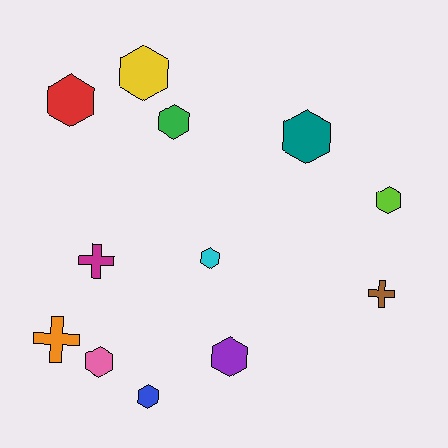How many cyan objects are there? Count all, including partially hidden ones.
There is 1 cyan object.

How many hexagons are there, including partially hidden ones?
There are 9 hexagons.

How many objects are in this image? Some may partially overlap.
There are 12 objects.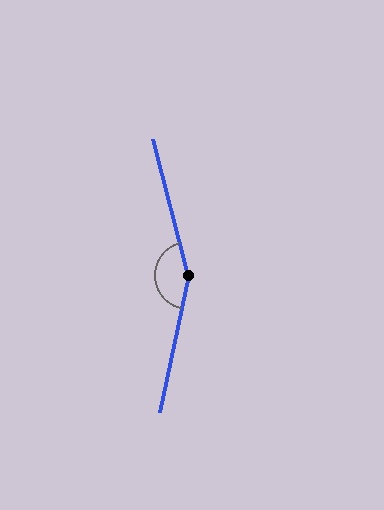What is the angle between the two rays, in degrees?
Approximately 154 degrees.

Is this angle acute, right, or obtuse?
It is obtuse.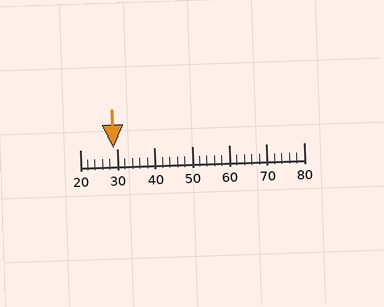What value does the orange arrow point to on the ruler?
The orange arrow points to approximately 29.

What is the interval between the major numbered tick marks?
The major tick marks are spaced 10 units apart.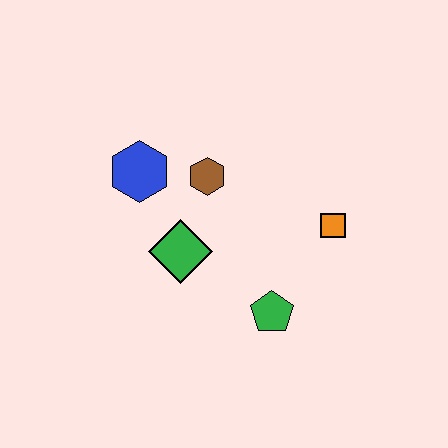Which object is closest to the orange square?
The green pentagon is closest to the orange square.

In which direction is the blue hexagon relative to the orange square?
The blue hexagon is to the left of the orange square.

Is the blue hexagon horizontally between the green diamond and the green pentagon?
No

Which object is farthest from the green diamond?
The orange square is farthest from the green diamond.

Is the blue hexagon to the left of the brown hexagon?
Yes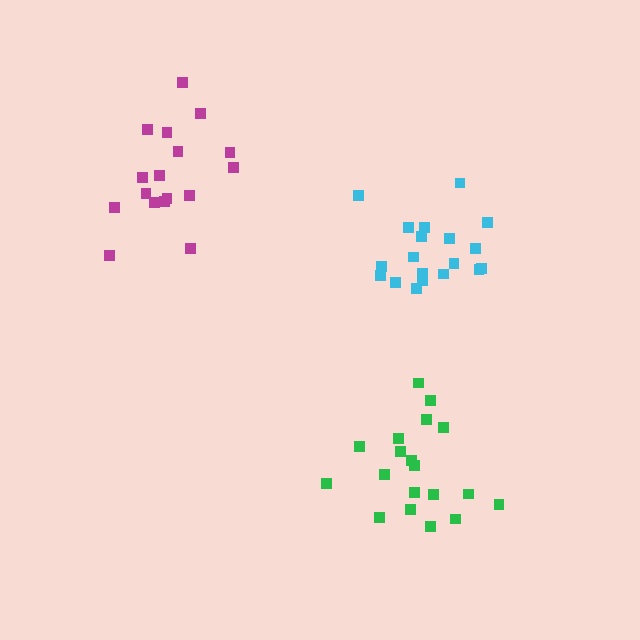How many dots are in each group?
Group 1: 19 dots, Group 2: 19 dots, Group 3: 17 dots (55 total).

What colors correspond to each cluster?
The clusters are colored: cyan, green, magenta.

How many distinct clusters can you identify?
There are 3 distinct clusters.